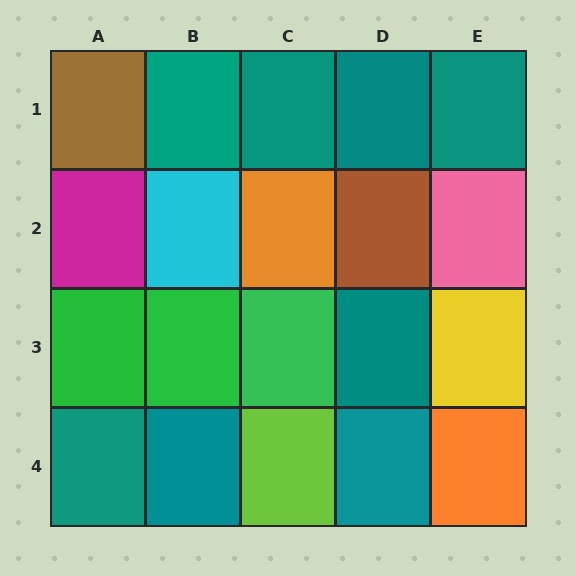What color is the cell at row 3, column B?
Green.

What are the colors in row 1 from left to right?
Brown, teal, teal, teal, teal.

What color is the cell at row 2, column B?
Cyan.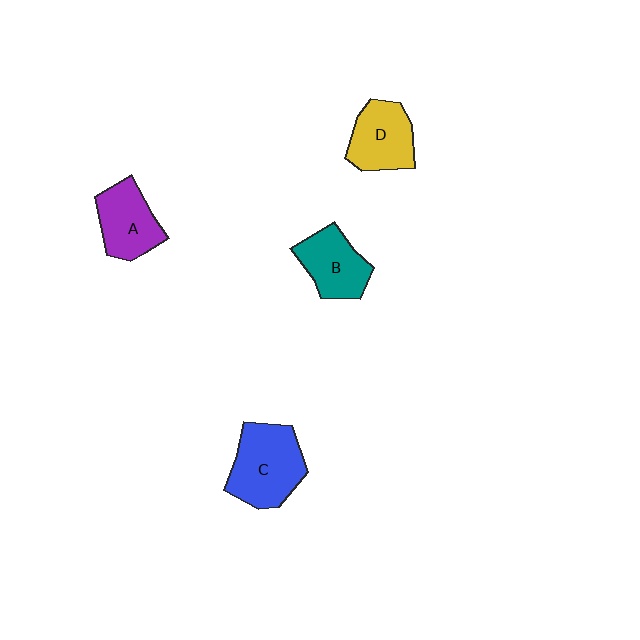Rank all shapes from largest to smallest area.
From largest to smallest: C (blue), D (yellow), A (purple), B (teal).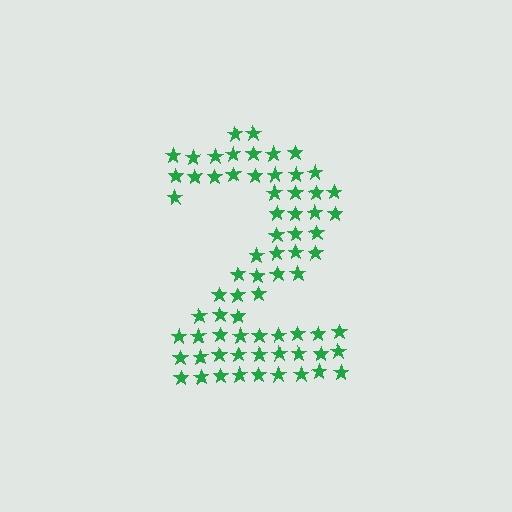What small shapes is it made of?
It is made of small stars.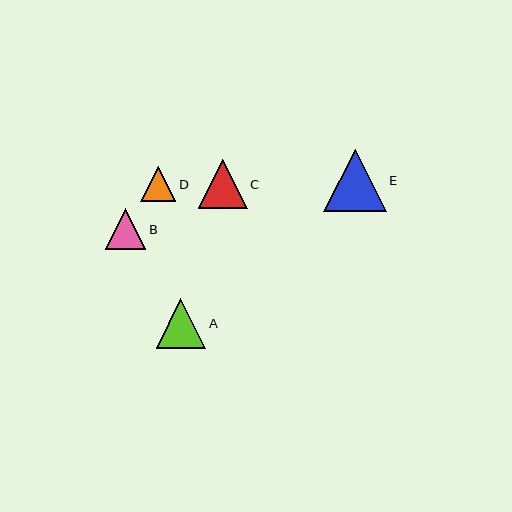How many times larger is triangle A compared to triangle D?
Triangle A is approximately 1.4 times the size of triangle D.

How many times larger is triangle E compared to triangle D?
Triangle E is approximately 1.8 times the size of triangle D.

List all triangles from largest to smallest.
From largest to smallest: E, A, C, B, D.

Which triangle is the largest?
Triangle E is the largest with a size of approximately 63 pixels.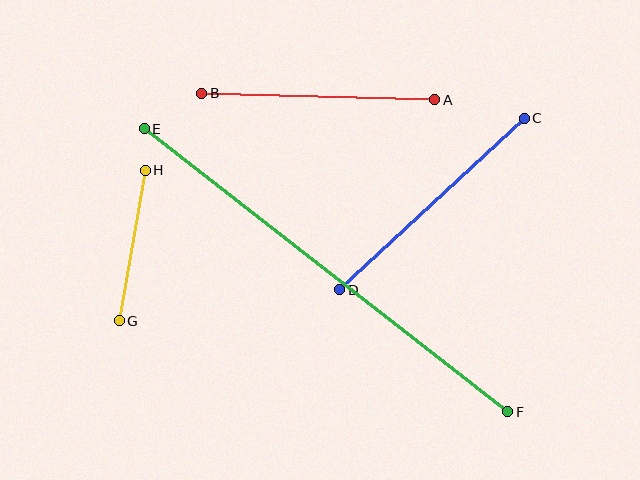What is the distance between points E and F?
The distance is approximately 461 pixels.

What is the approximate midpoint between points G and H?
The midpoint is at approximately (132, 245) pixels.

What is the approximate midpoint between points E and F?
The midpoint is at approximately (326, 270) pixels.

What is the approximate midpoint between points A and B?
The midpoint is at approximately (318, 96) pixels.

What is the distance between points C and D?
The distance is approximately 252 pixels.